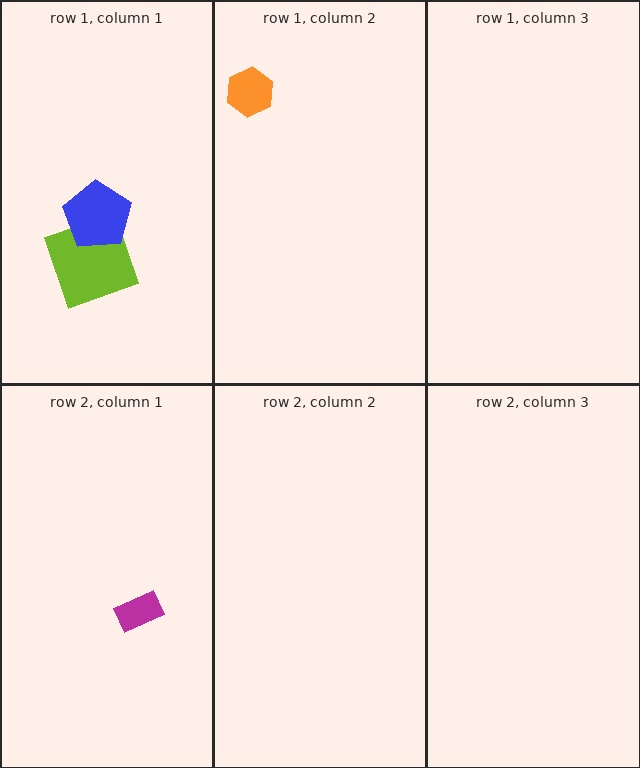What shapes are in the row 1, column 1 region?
The lime square, the blue pentagon.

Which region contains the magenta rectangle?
The row 2, column 1 region.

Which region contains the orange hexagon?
The row 1, column 2 region.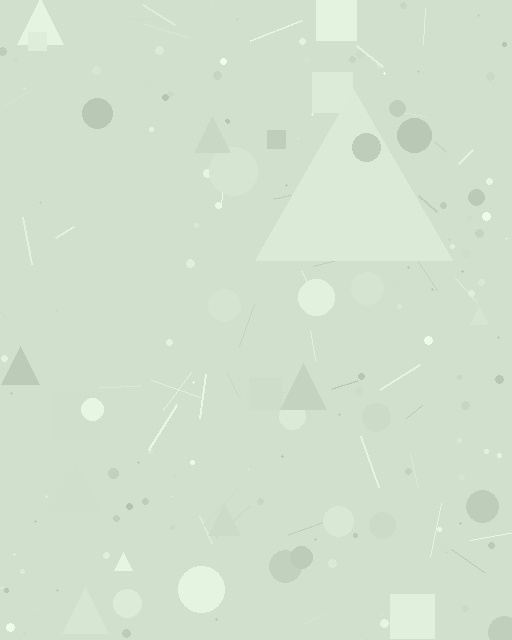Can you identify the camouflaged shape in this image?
The camouflaged shape is a triangle.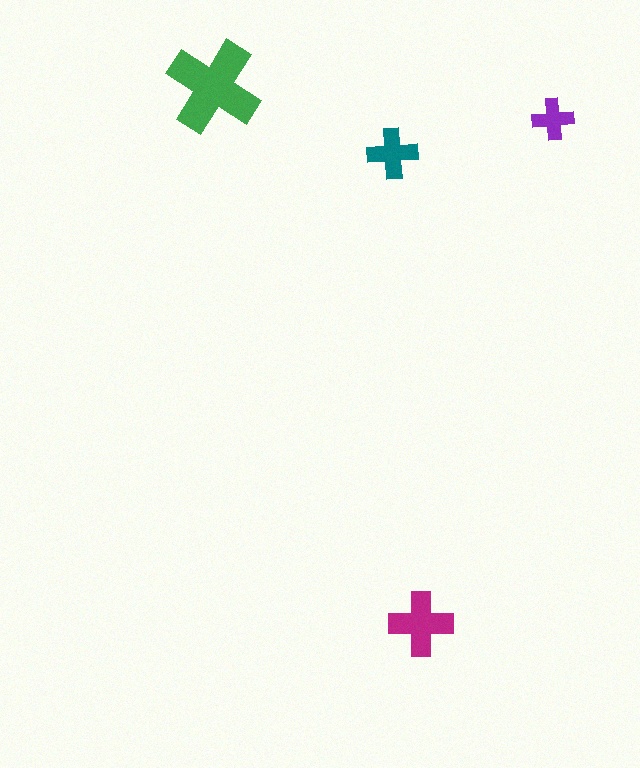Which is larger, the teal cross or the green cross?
The green one.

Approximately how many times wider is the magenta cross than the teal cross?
About 1.5 times wider.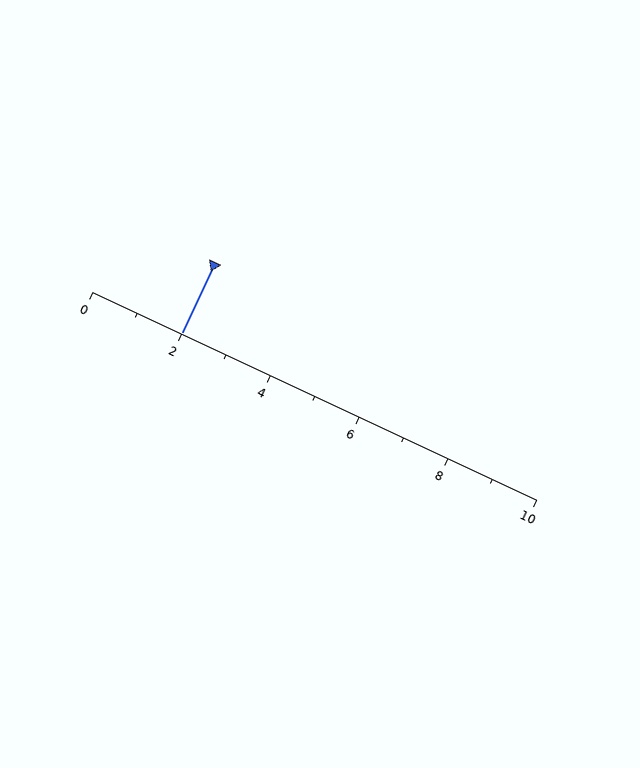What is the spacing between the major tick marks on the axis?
The major ticks are spaced 2 apart.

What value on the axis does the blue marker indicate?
The marker indicates approximately 2.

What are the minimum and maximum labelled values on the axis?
The axis runs from 0 to 10.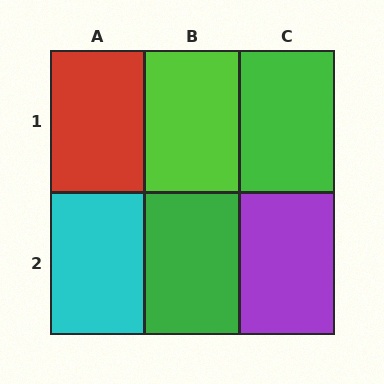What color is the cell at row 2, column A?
Cyan.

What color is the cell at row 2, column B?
Green.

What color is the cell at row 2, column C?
Purple.